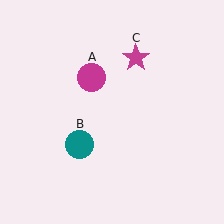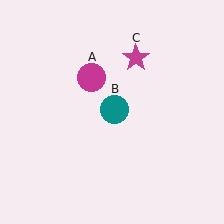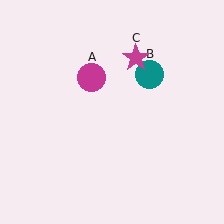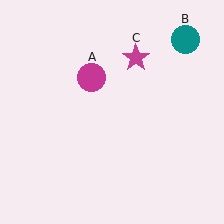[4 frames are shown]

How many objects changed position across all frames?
1 object changed position: teal circle (object B).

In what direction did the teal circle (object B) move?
The teal circle (object B) moved up and to the right.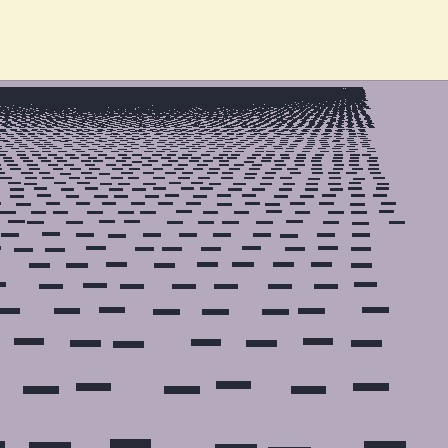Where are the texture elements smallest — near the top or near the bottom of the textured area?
Near the top.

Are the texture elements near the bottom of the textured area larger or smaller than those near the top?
Larger. Near the bottom, elements are closer to the viewer and appear at a bigger on-screen size.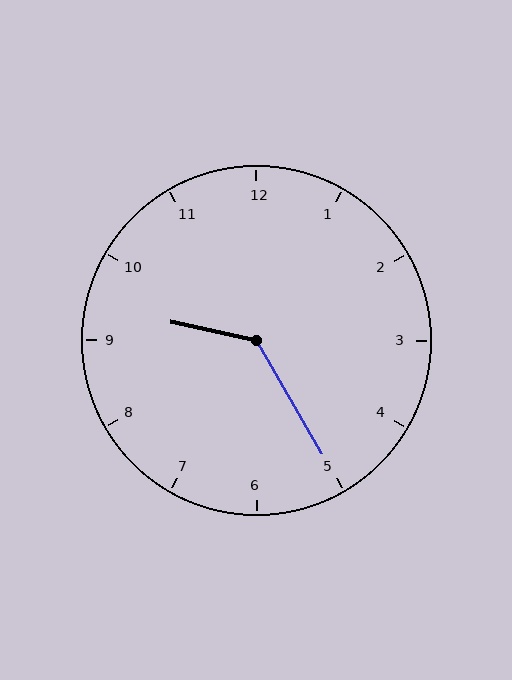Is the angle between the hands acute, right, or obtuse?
It is obtuse.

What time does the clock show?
9:25.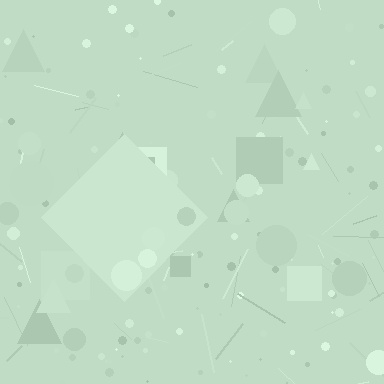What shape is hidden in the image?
A diamond is hidden in the image.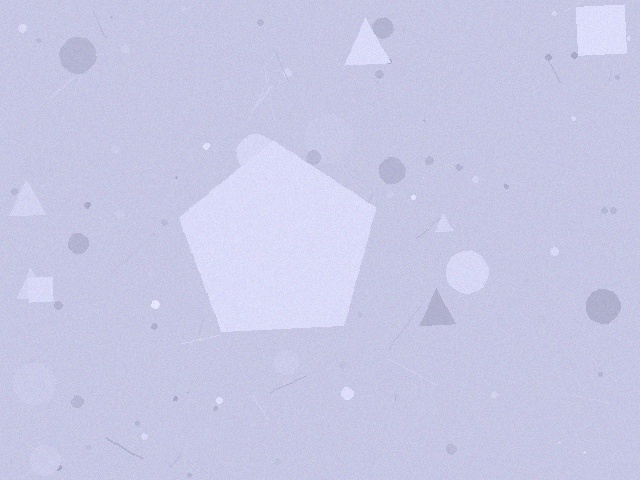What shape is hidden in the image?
A pentagon is hidden in the image.